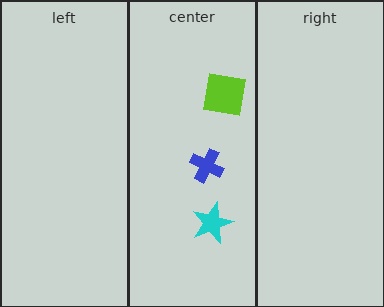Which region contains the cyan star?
The center region.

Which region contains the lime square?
The center region.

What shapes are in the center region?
The lime square, the cyan star, the blue cross.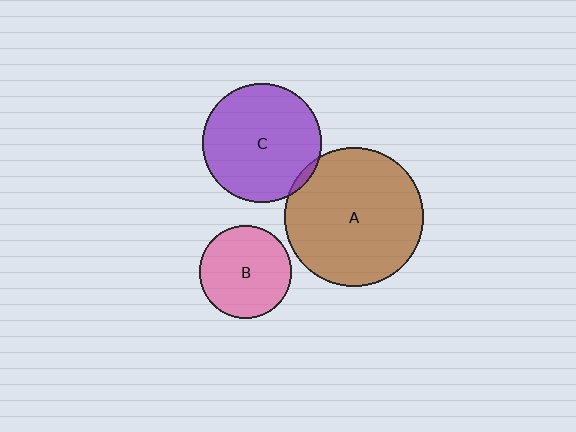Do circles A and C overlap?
Yes.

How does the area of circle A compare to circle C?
Approximately 1.4 times.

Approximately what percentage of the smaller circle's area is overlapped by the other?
Approximately 5%.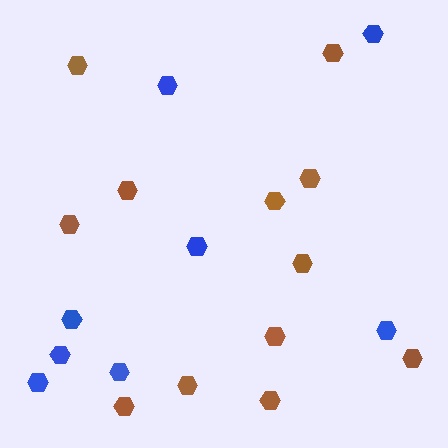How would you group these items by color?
There are 2 groups: one group of blue hexagons (8) and one group of brown hexagons (12).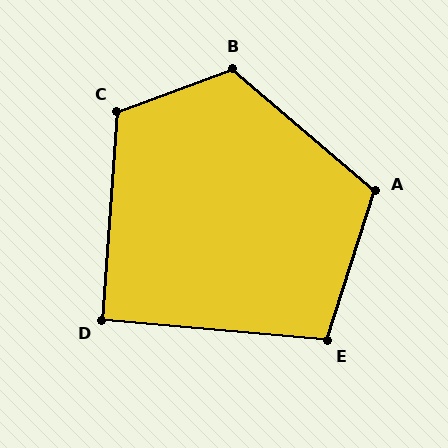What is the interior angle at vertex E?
Approximately 103 degrees (obtuse).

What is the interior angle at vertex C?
Approximately 114 degrees (obtuse).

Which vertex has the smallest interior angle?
D, at approximately 91 degrees.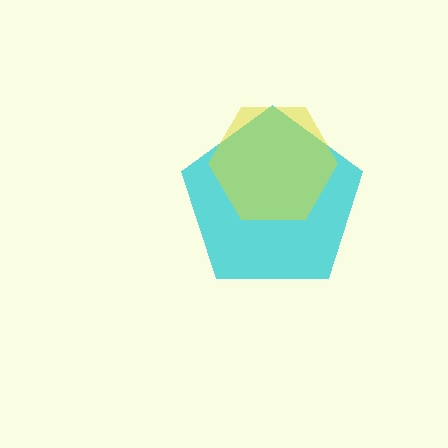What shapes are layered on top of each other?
The layered shapes are: a cyan pentagon, a yellow hexagon.